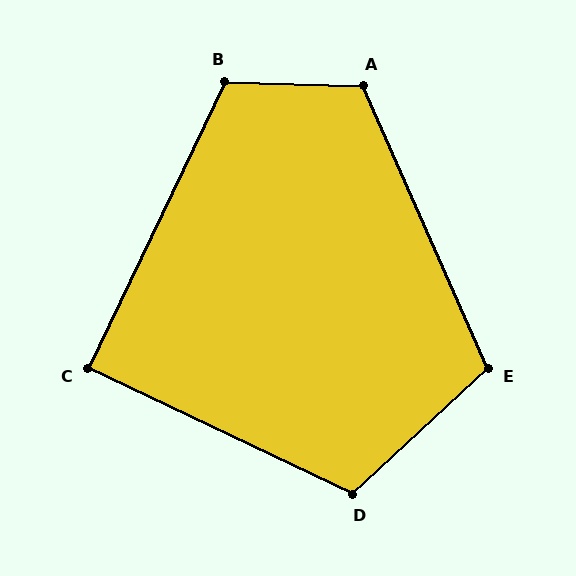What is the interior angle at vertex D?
Approximately 112 degrees (obtuse).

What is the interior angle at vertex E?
Approximately 109 degrees (obtuse).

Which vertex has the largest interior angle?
A, at approximately 116 degrees.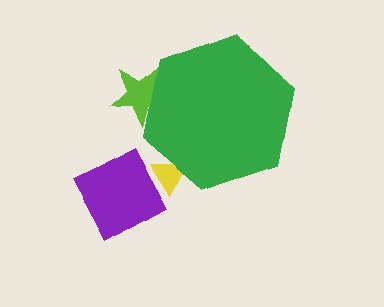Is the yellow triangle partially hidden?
Yes, the yellow triangle is partially hidden behind the green hexagon.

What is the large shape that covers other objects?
A green hexagon.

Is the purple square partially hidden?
No, the purple square is fully visible.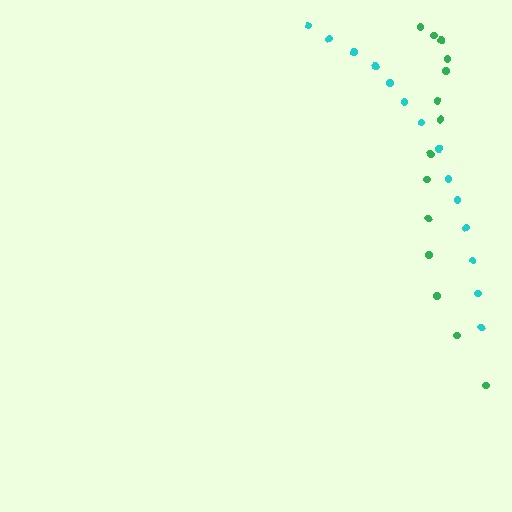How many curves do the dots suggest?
There are 2 distinct paths.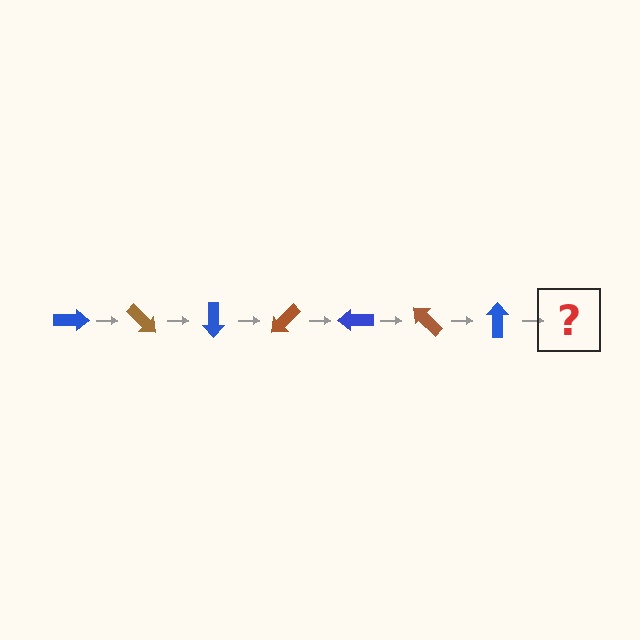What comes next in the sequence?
The next element should be a brown arrow, rotated 315 degrees from the start.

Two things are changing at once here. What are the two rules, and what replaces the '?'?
The two rules are that it rotates 45 degrees each step and the color cycles through blue and brown. The '?' should be a brown arrow, rotated 315 degrees from the start.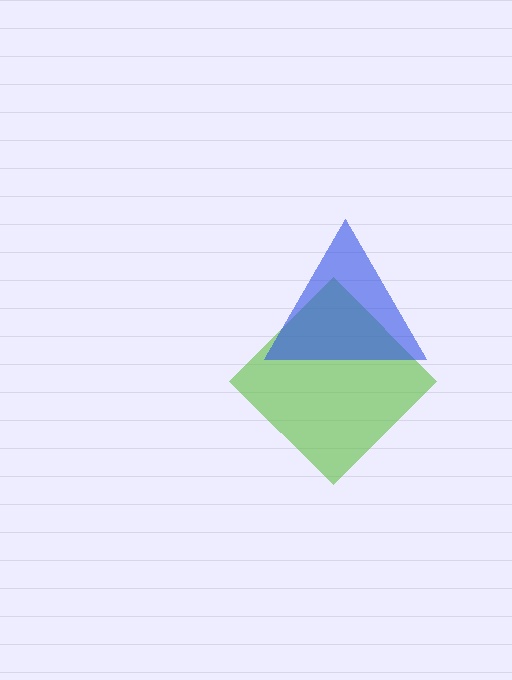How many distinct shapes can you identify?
There are 2 distinct shapes: a lime diamond, a blue triangle.